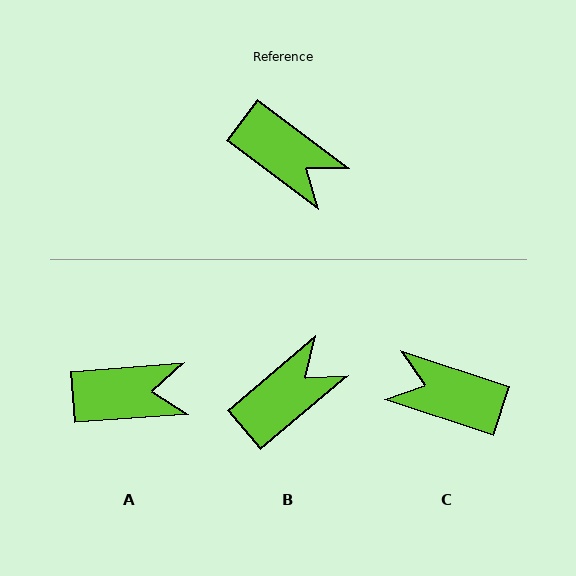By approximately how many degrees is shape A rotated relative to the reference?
Approximately 41 degrees counter-clockwise.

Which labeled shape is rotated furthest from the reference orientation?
C, about 161 degrees away.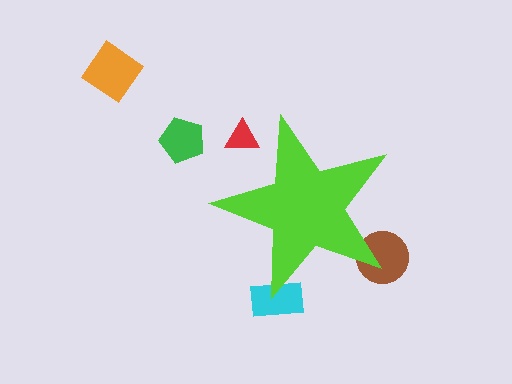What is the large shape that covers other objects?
A lime star.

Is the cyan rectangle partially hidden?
Yes, the cyan rectangle is partially hidden behind the lime star.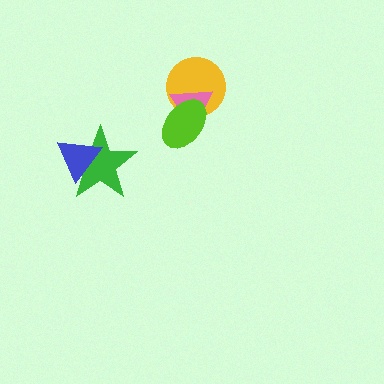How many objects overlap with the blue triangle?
1 object overlaps with the blue triangle.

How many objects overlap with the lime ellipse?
2 objects overlap with the lime ellipse.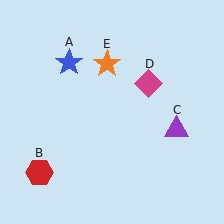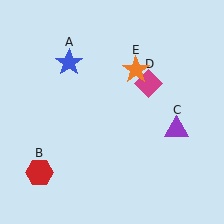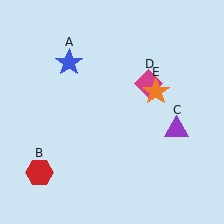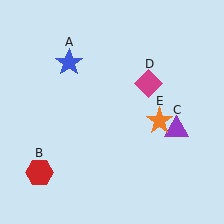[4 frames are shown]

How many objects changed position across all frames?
1 object changed position: orange star (object E).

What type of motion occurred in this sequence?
The orange star (object E) rotated clockwise around the center of the scene.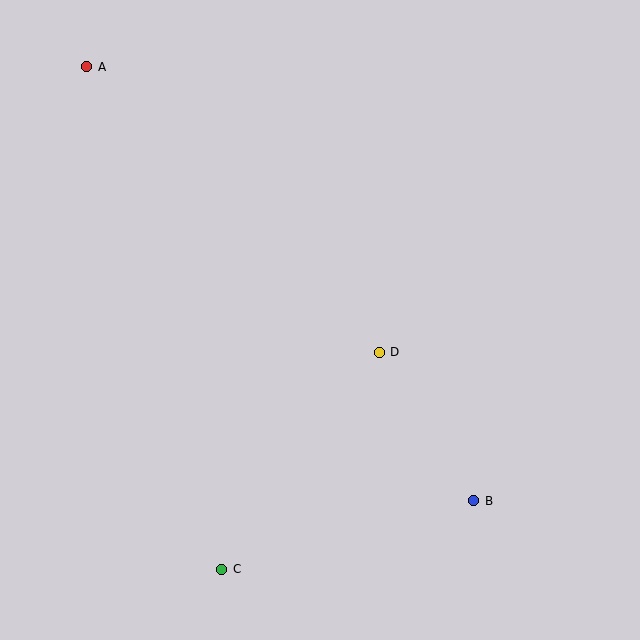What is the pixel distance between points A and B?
The distance between A and B is 581 pixels.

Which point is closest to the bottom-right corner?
Point B is closest to the bottom-right corner.